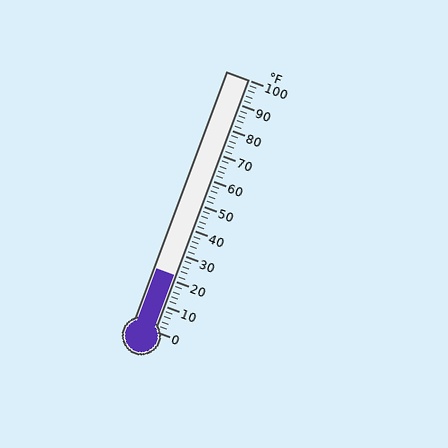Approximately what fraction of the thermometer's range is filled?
The thermometer is filled to approximately 20% of its range.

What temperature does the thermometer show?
The thermometer shows approximately 22°F.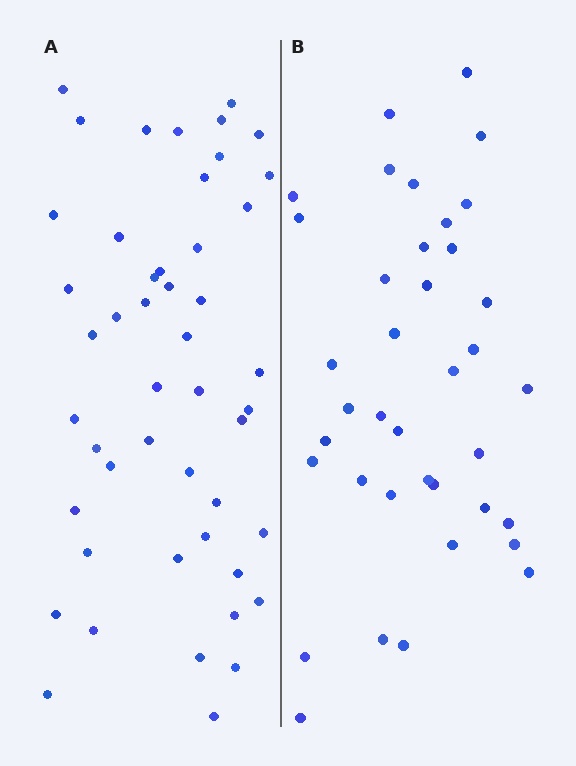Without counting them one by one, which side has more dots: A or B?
Region A (the left region) has more dots.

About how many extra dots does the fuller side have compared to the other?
Region A has roughly 10 or so more dots than region B.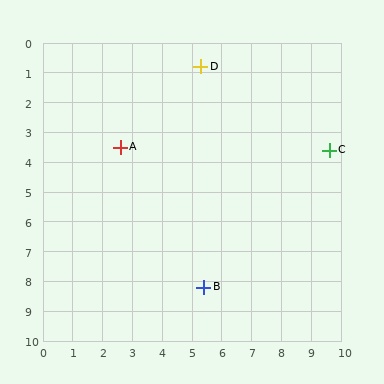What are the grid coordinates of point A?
Point A is at approximately (2.6, 3.5).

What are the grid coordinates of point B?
Point B is at approximately (5.4, 8.2).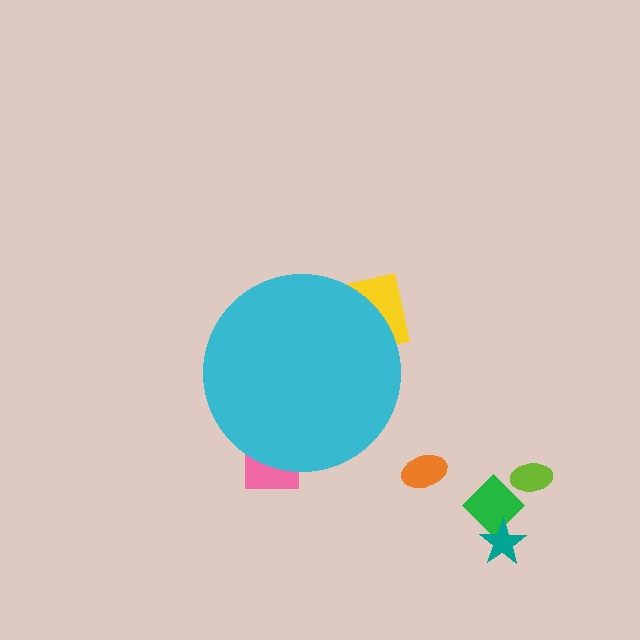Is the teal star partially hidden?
No, the teal star is fully visible.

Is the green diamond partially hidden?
No, the green diamond is fully visible.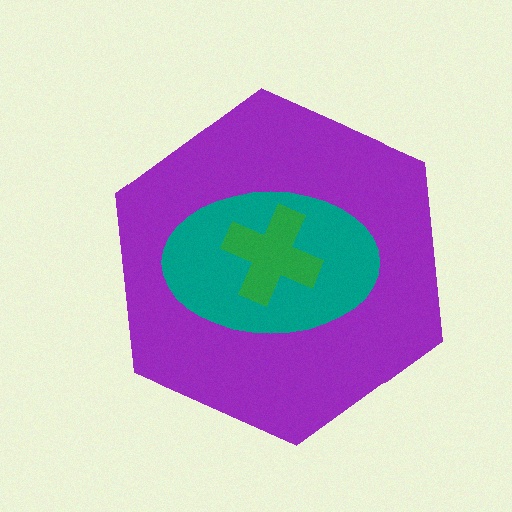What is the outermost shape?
The purple hexagon.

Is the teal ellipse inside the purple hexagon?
Yes.